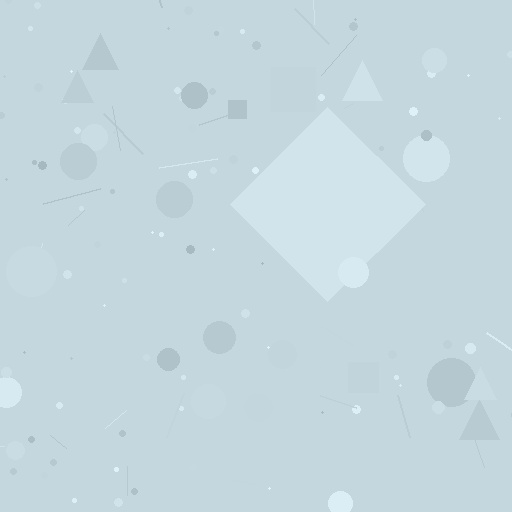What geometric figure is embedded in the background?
A diamond is embedded in the background.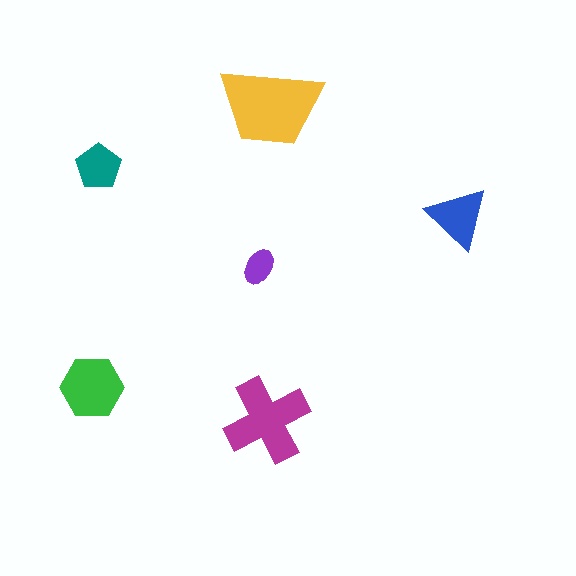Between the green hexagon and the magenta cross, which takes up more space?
The magenta cross.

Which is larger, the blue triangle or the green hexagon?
The green hexagon.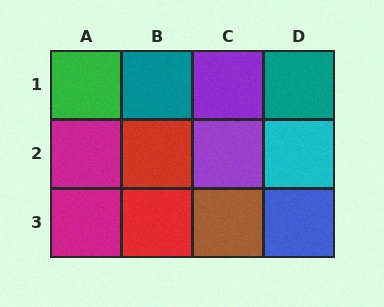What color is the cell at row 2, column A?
Magenta.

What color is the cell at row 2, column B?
Red.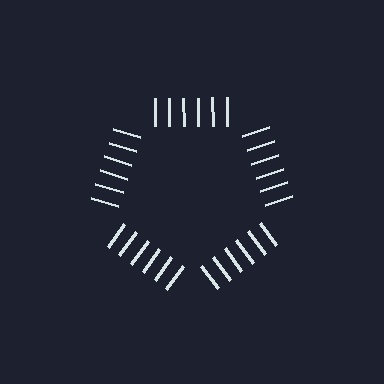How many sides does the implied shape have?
5 sides — the line-ends trace a pentagon.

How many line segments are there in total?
30 — 6 along each of the 5 edges.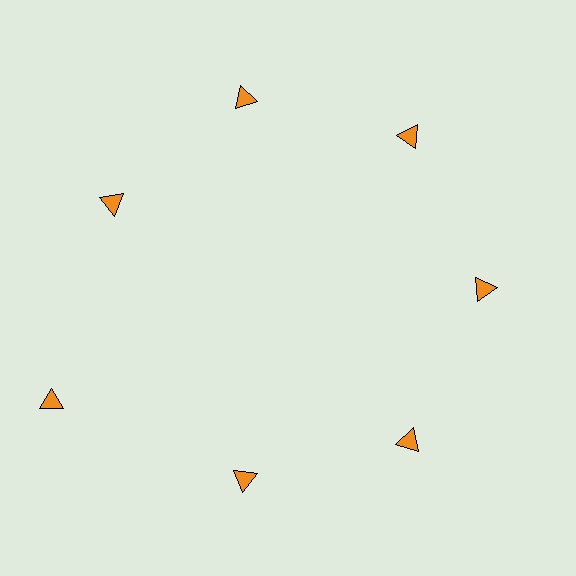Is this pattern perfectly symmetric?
No. The 7 orange triangles are arranged in a ring, but one element near the 8 o'clock position is pushed outward from the center, breaking the 7-fold rotational symmetry.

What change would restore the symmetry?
The symmetry would be restored by moving it inward, back onto the ring so that all 7 triangles sit at equal angles and equal distance from the center.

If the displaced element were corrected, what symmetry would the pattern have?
It would have 7-fold rotational symmetry — the pattern would map onto itself every 51 degrees.